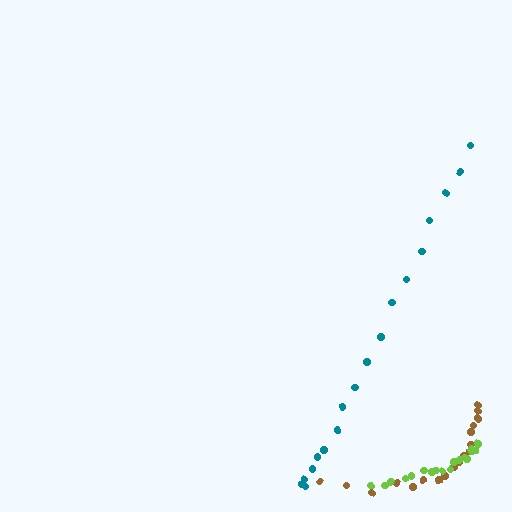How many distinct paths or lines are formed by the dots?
There are 3 distinct paths.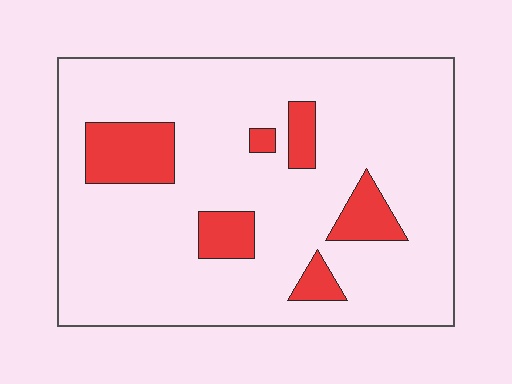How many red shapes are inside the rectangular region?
6.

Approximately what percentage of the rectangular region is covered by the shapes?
Approximately 15%.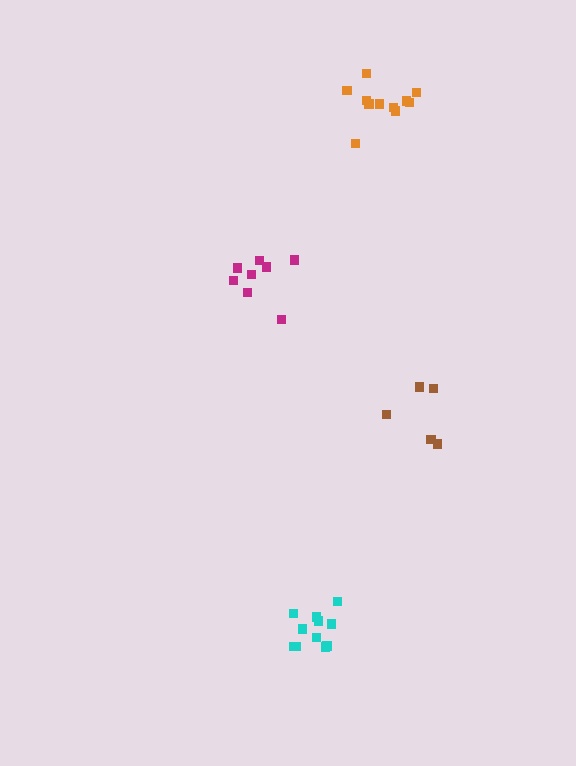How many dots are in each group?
Group 1: 11 dots, Group 2: 8 dots, Group 3: 5 dots, Group 4: 11 dots (35 total).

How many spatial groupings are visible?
There are 4 spatial groupings.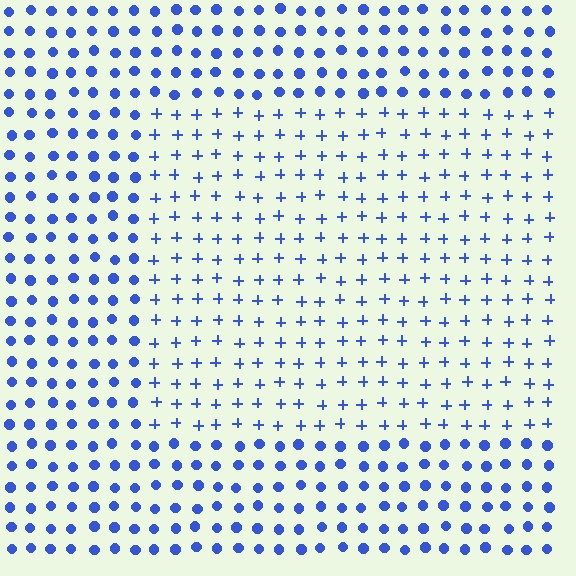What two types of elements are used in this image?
The image uses plus signs inside the rectangle region and circles outside it.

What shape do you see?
I see a rectangle.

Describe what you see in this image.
The image is filled with small blue elements arranged in a uniform grid. A rectangle-shaped region contains plus signs, while the surrounding area contains circles. The boundary is defined purely by the change in element shape.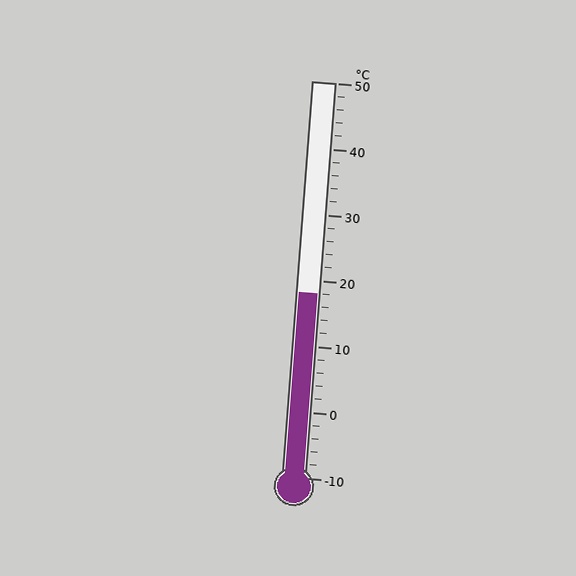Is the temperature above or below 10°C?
The temperature is above 10°C.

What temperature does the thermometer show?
The thermometer shows approximately 18°C.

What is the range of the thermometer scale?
The thermometer scale ranges from -10°C to 50°C.